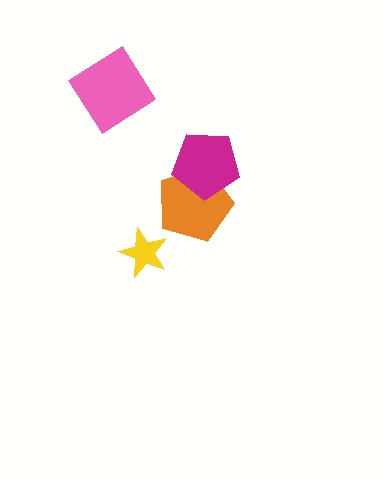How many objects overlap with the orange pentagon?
1 object overlaps with the orange pentagon.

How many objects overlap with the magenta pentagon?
1 object overlaps with the magenta pentagon.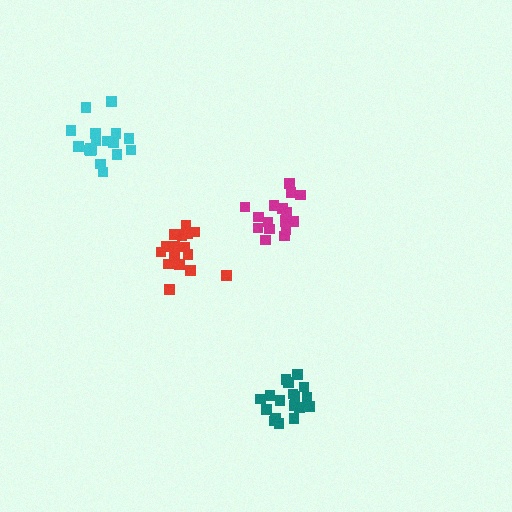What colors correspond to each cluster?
The clusters are colored: magenta, teal, cyan, red.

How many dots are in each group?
Group 1: 17 dots, Group 2: 19 dots, Group 3: 18 dots, Group 4: 17 dots (71 total).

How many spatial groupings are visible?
There are 4 spatial groupings.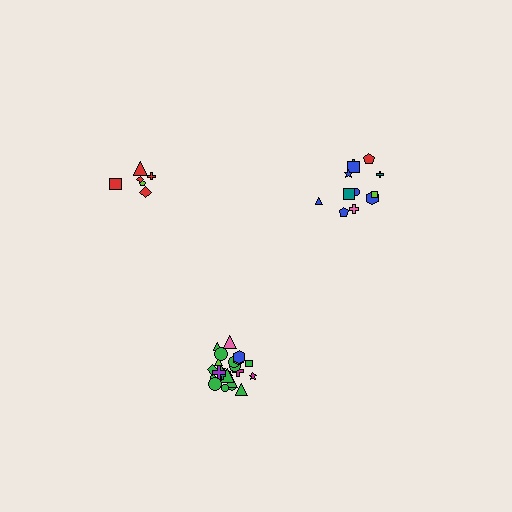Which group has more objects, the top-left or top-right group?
The top-right group.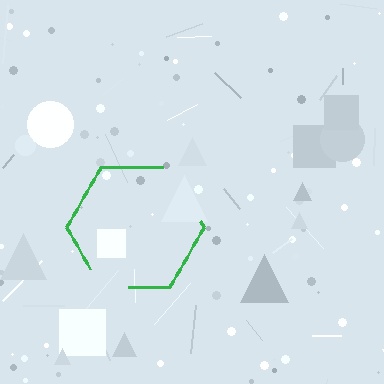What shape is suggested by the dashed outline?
The dashed outline suggests a hexagon.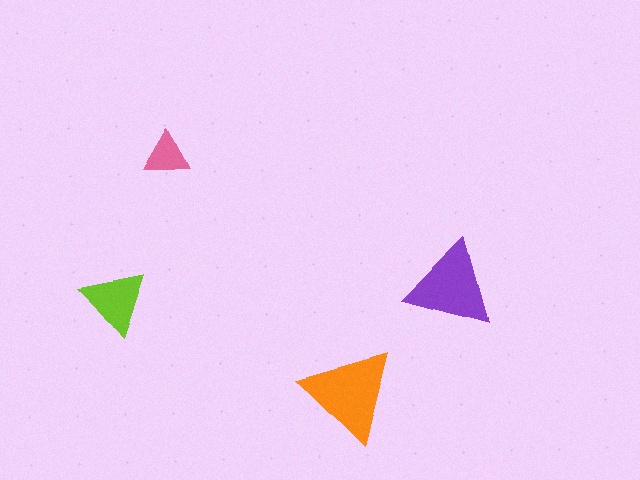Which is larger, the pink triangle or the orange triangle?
The orange one.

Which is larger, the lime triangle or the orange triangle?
The orange one.